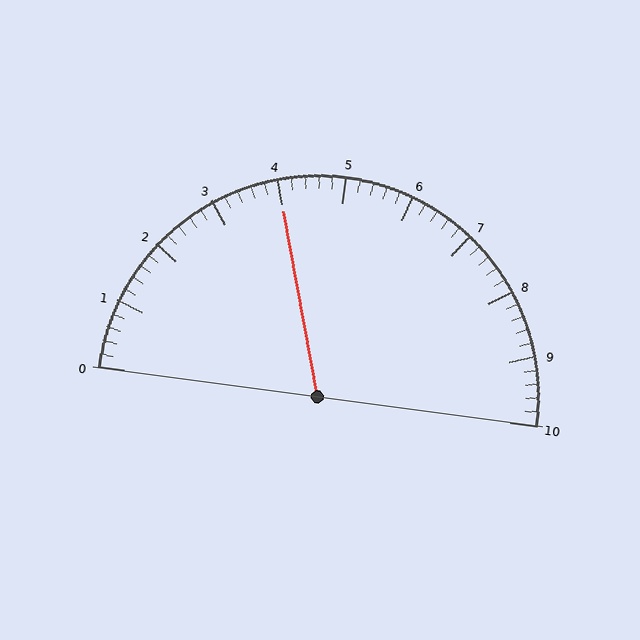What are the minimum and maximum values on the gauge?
The gauge ranges from 0 to 10.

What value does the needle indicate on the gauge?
The needle indicates approximately 4.0.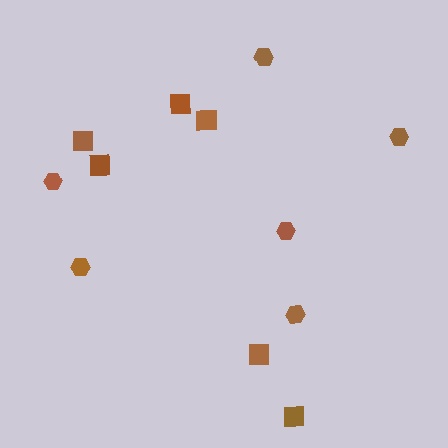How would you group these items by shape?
There are 2 groups: one group of squares (6) and one group of hexagons (6).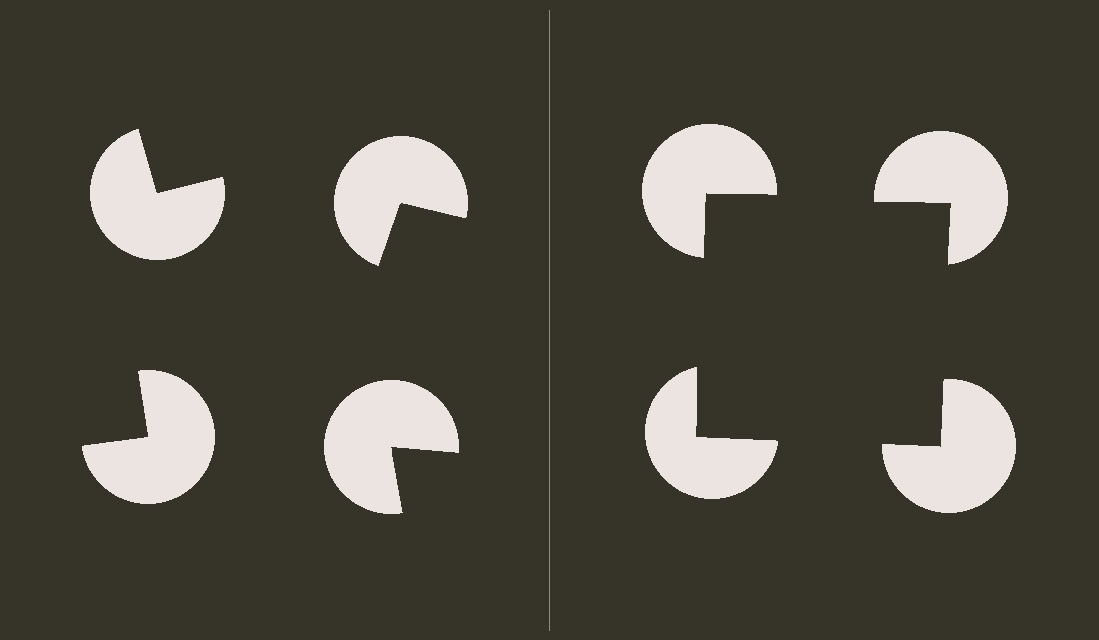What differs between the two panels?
The pac-man discs are positioned identically on both sides; only the wedge orientations differ. On the right they align to a square; on the left they are misaligned.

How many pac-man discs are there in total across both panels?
8 — 4 on each side.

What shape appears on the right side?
An illusory square.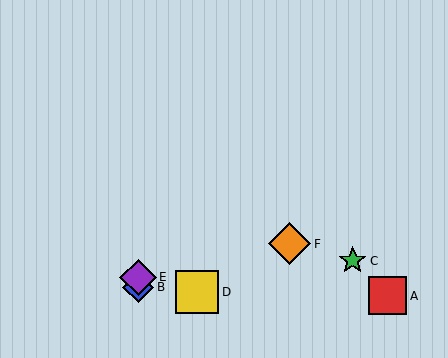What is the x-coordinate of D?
Object D is at x≈197.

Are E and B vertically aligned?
Yes, both are at x≈138.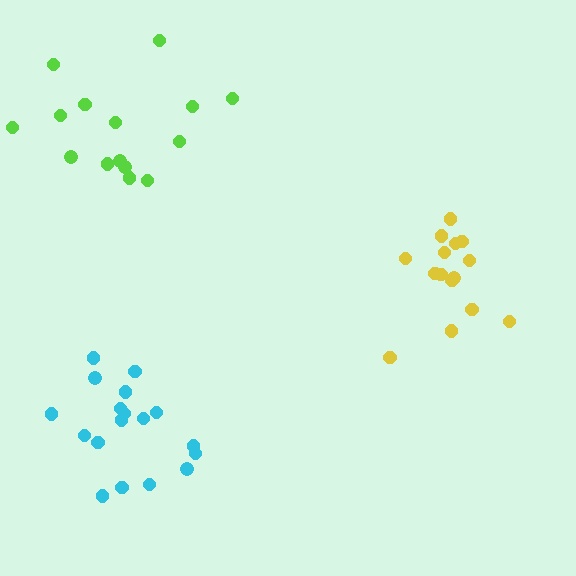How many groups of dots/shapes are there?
There are 3 groups.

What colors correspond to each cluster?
The clusters are colored: yellow, cyan, lime.